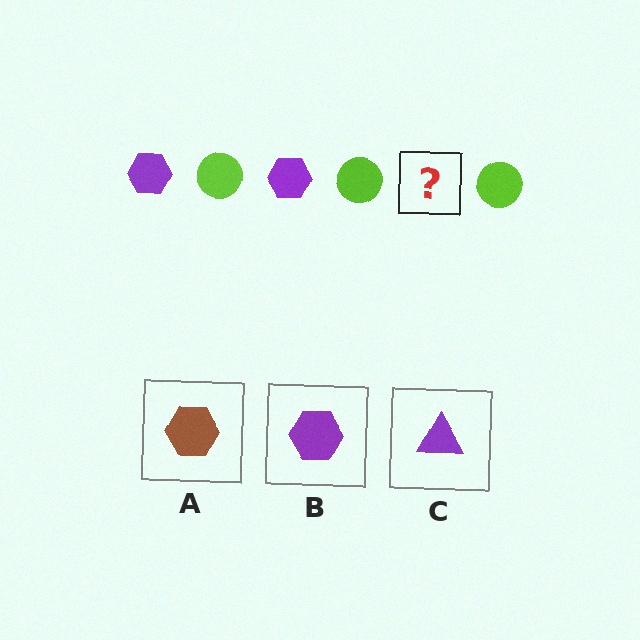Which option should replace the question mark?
Option B.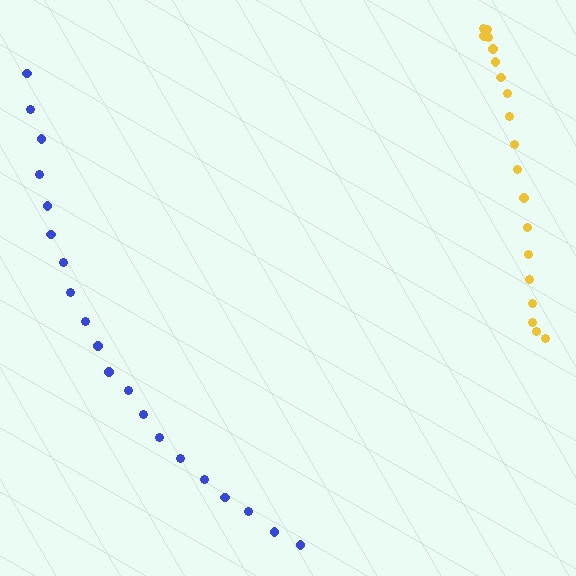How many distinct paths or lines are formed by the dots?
There are 2 distinct paths.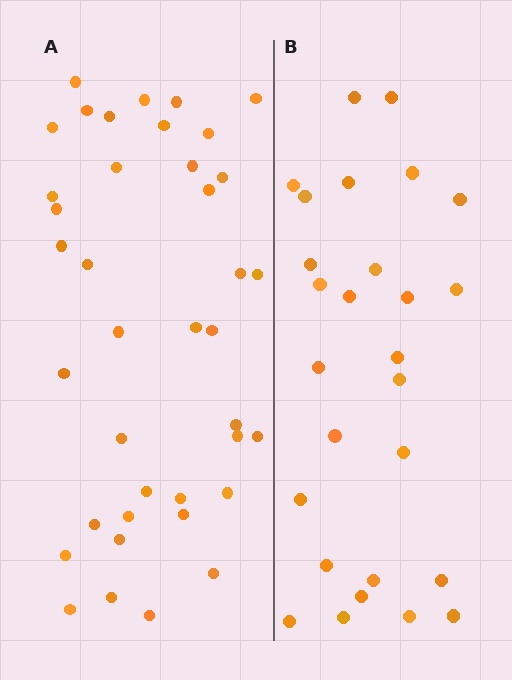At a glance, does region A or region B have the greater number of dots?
Region A (the left region) has more dots.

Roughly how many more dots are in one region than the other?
Region A has roughly 12 or so more dots than region B.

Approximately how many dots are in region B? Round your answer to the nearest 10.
About 30 dots. (The exact count is 27, which rounds to 30.)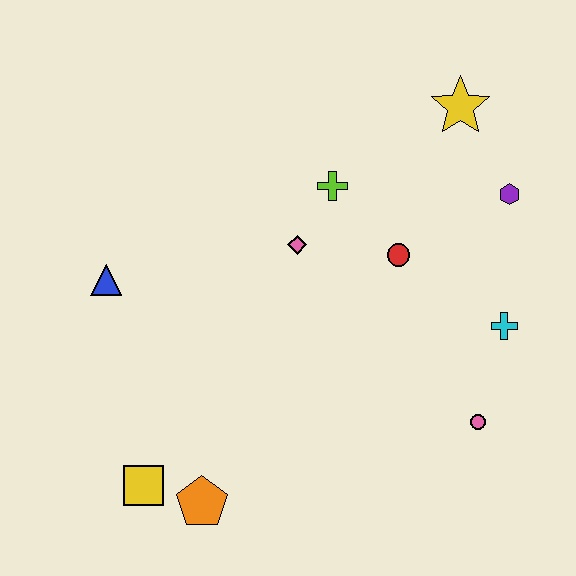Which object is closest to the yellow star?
The purple hexagon is closest to the yellow star.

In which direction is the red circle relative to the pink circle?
The red circle is above the pink circle.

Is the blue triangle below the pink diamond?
Yes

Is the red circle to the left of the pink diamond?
No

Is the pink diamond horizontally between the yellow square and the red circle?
Yes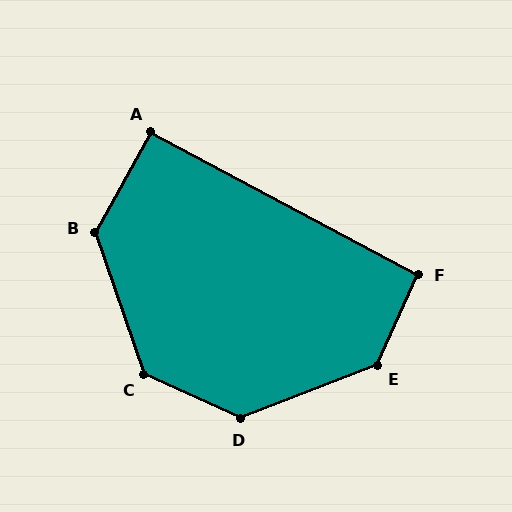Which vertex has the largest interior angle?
E, at approximately 135 degrees.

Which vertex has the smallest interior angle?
A, at approximately 91 degrees.